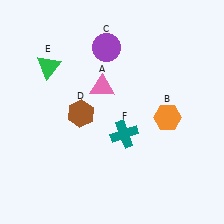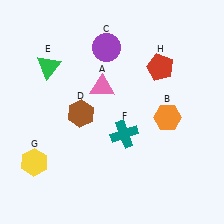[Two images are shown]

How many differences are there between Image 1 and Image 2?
There are 2 differences between the two images.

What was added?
A yellow hexagon (G), a red pentagon (H) were added in Image 2.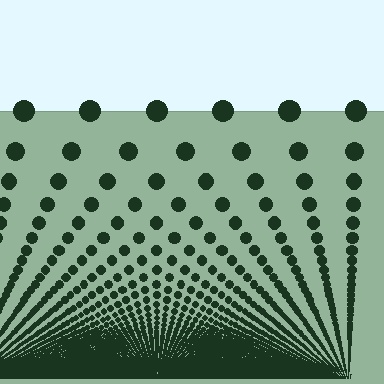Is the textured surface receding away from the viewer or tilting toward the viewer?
The surface appears to tilt toward the viewer. Texture elements get larger and sparser toward the top.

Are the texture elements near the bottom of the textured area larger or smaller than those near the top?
Smaller. The gradient is inverted — elements near the bottom are smaller and denser.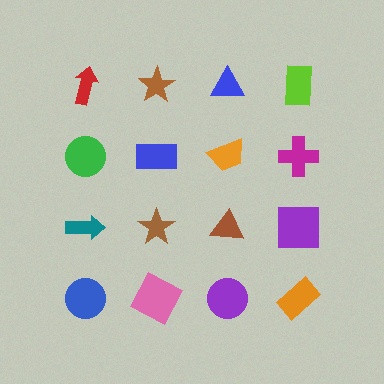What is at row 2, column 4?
A magenta cross.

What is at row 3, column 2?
A brown star.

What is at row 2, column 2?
A blue rectangle.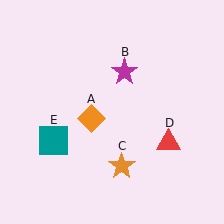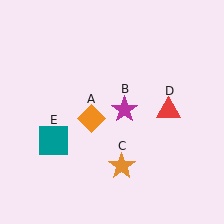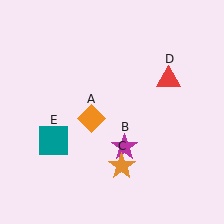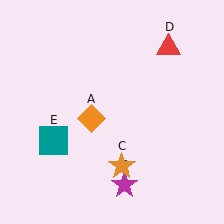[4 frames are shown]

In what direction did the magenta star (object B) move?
The magenta star (object B) moved down.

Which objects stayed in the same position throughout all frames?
Orange diamond (object A) and orange star (object C) and teal square (object E) remained stationary.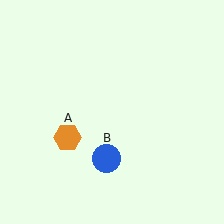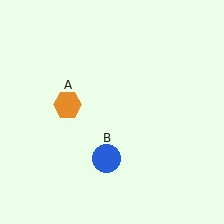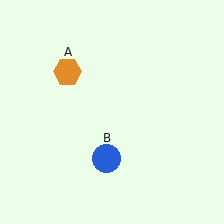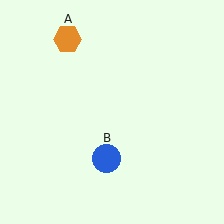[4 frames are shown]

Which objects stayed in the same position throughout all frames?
Blue circle (object B) remained stationary.